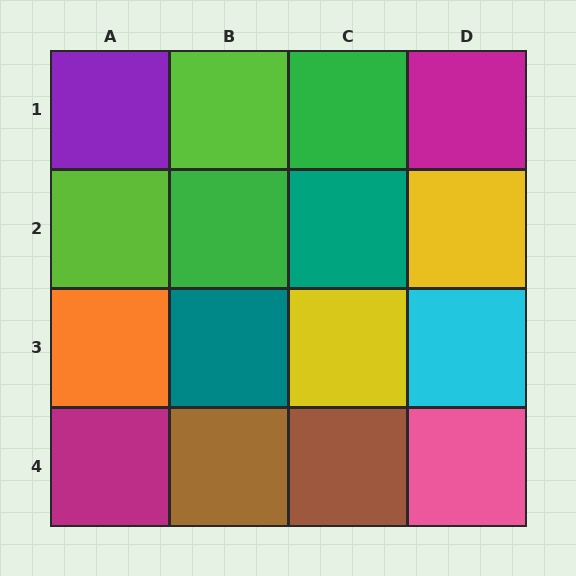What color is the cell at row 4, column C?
Brown.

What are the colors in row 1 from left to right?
Purple, lime, green, magenta.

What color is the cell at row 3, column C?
Yellow.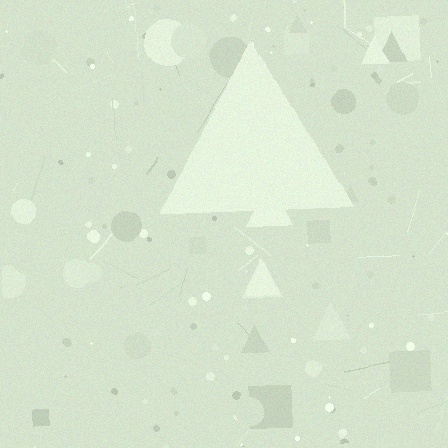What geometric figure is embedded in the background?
A triangle is embedded in the background.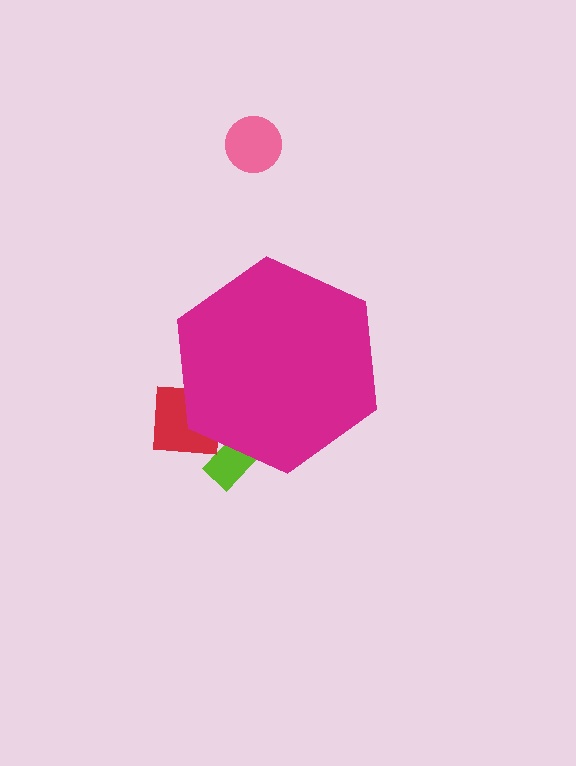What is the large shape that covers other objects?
A magenta hexagon.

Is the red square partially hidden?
Yes, the red square is partially hidden behind the magenta hexagon.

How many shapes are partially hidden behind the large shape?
2 shapes are partially hidden.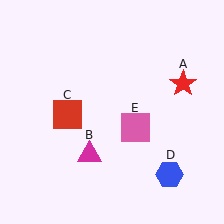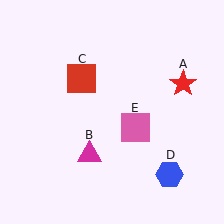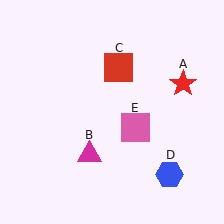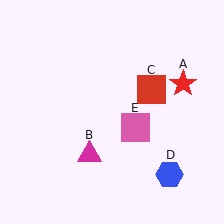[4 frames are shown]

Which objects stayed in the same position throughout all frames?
Red star (object A) and magenta triangle (object B) and blue hexagon (object D) and pink square (object E) remained stationary.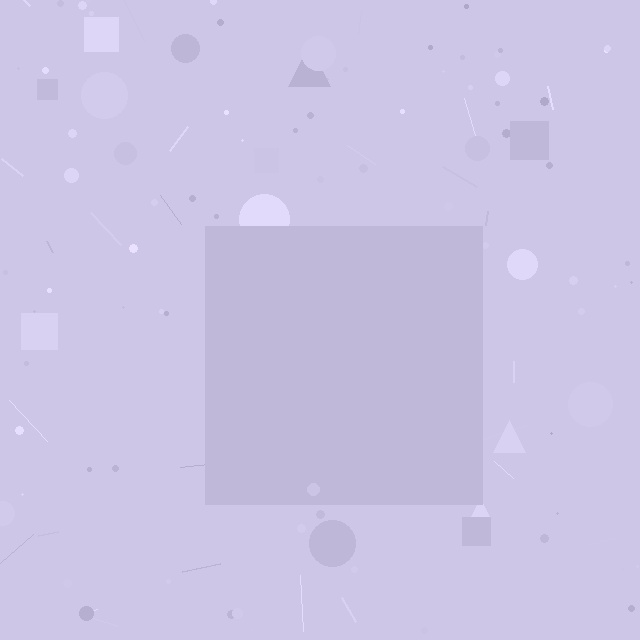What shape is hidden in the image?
A square is hidden in the image.